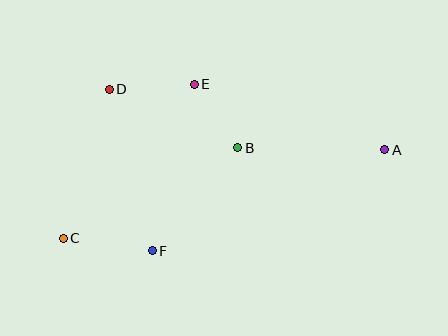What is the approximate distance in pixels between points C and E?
The distance between C and E is approximately 202 pixels.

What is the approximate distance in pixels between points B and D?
The distance between B and D is approximately 141 pixels.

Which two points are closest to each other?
Points B and E are closest to each other.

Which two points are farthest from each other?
Points A and C are farthest from each other.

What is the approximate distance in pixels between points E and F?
The distance between E and F is approximately 172 pixels.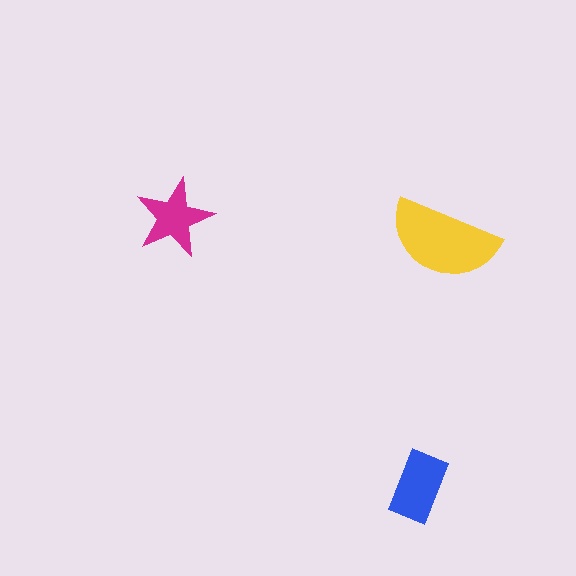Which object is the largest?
The yellow semicircle.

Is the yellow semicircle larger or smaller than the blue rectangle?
Larger.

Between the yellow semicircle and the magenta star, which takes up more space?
The yellow semicircle.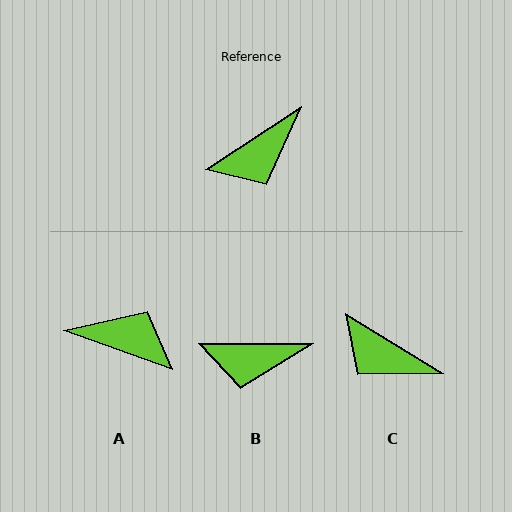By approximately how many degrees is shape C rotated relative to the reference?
Approximately 65 degrees clockwise.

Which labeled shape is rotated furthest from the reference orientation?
A, about 127 degrees away.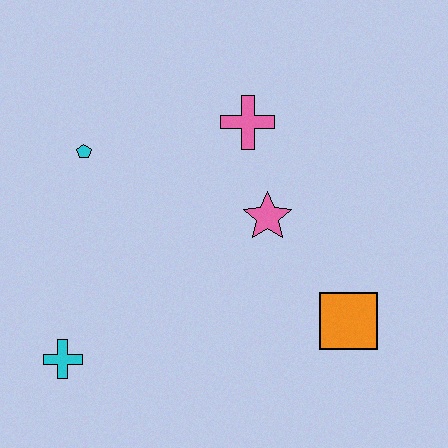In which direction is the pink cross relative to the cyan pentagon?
The pink cross is to the right of the cyan pentagon.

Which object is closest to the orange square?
The pink star is closest to the orange square.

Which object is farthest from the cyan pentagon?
The orange square is farthest from the cyan pentagon.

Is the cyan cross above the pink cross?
No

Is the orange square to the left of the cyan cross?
No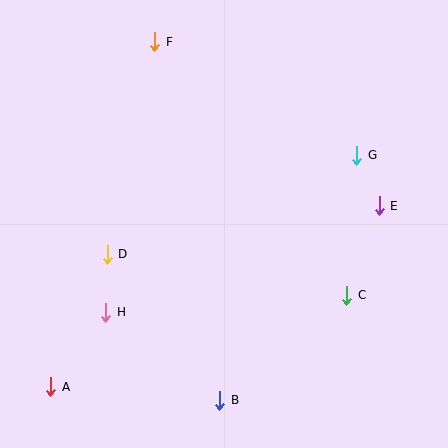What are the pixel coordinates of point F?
Point F is at (155, 42).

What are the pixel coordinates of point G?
Point G is at (357, 155).